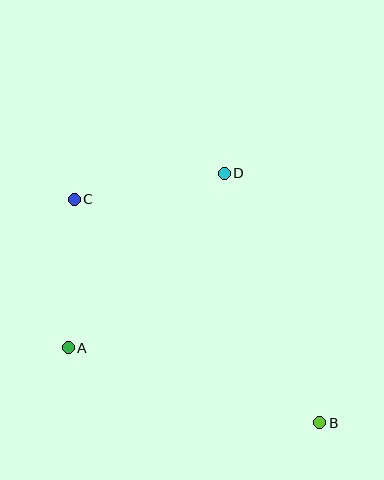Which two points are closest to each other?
Points A and C are closest to each other.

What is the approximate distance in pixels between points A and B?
The distance between A and B is approximately 262 pixels.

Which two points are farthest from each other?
Points B and C are farthest from each other.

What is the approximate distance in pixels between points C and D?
The distance between C and D is approximately 152 pixels.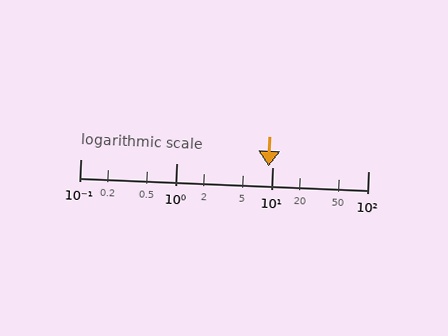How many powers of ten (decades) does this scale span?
The scale spans 3 decades, from 0.1 to 100.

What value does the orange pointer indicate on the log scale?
The pointer indicates approximately 9.2.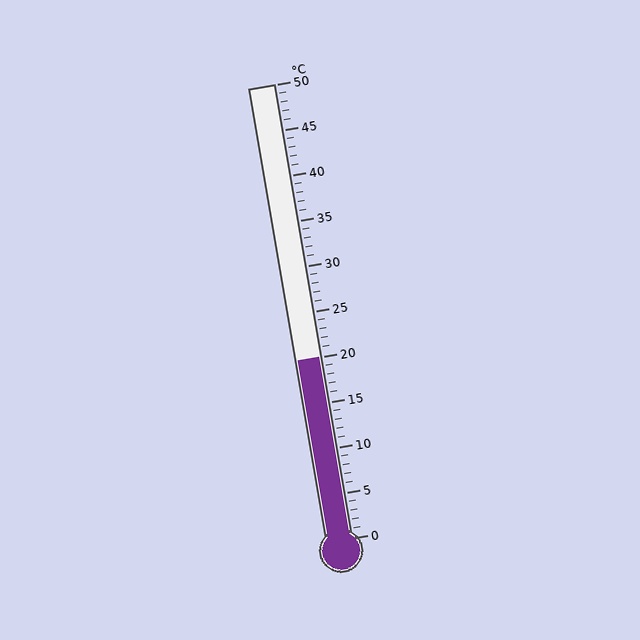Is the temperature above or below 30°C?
The temperature is below 30°C.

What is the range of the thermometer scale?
The thermometer scale ranges from 0°C to 50°C.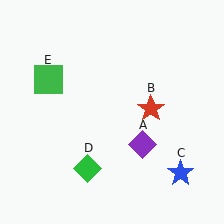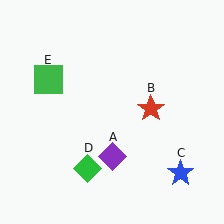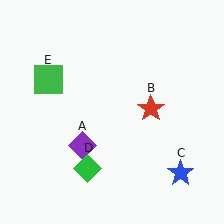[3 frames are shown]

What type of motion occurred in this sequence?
The purple diamond (object A) rotated clockwise around the center of the scene.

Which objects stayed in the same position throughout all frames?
Red star (object B) and blue star (object C) and green diamond (object D) and green square (object E) remained stationary.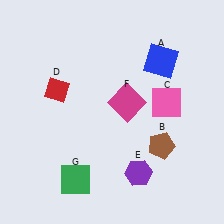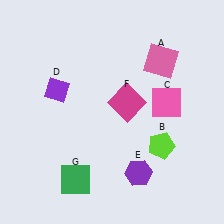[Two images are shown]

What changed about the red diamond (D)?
In Image 1, D is red. In Image 2, it changed to purple.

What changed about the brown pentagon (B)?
In Image 1, B is brown. In Image 2, it changed to lime.